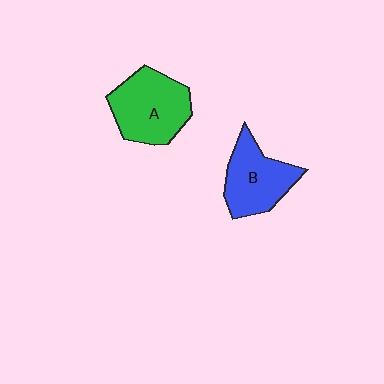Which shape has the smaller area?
Shape B (blue).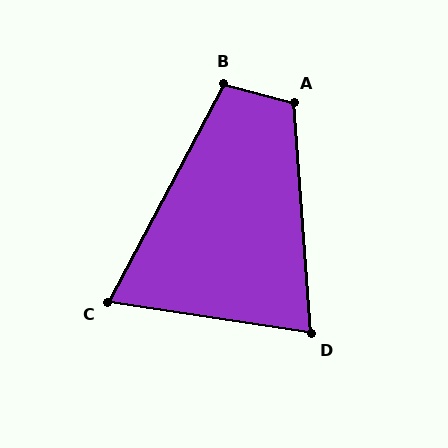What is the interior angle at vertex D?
Approximately 77 degrees (acute).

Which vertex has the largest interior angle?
A, at approximately 109 degrees.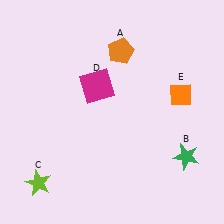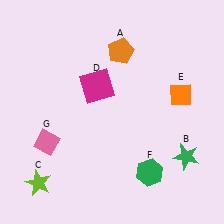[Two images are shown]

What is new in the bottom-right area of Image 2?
A green hexagon (F) was added in the bottom-right area of Image 2.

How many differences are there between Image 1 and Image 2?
There are 2 differences between the two images.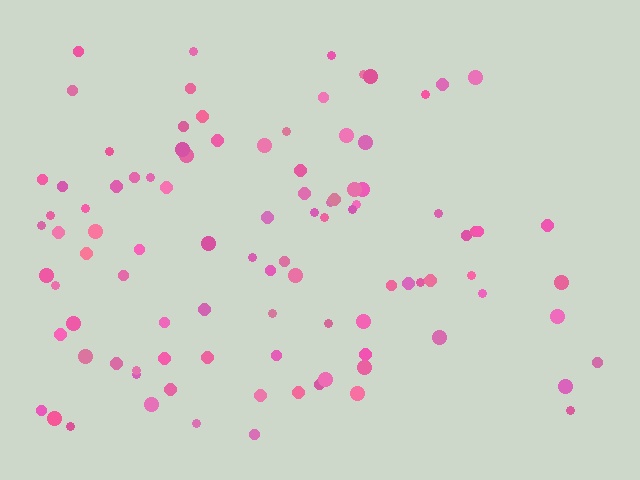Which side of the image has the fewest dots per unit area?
The right.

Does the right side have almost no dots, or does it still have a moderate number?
Still a moderate number, just noticeably fewer than the left.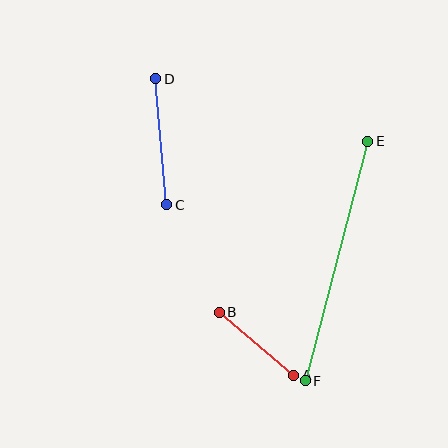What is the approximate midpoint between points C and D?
The midpoint is at approximately (161, 142) pixels.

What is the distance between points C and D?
The distance is approximately 127 pixels.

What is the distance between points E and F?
The distance is approximately 248 pixels.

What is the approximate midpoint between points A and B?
The midpoint is at approximately (257, 344) pixels.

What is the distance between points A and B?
The distance is approximately 97 pixels.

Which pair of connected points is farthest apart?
Points E and F are farthest apart.